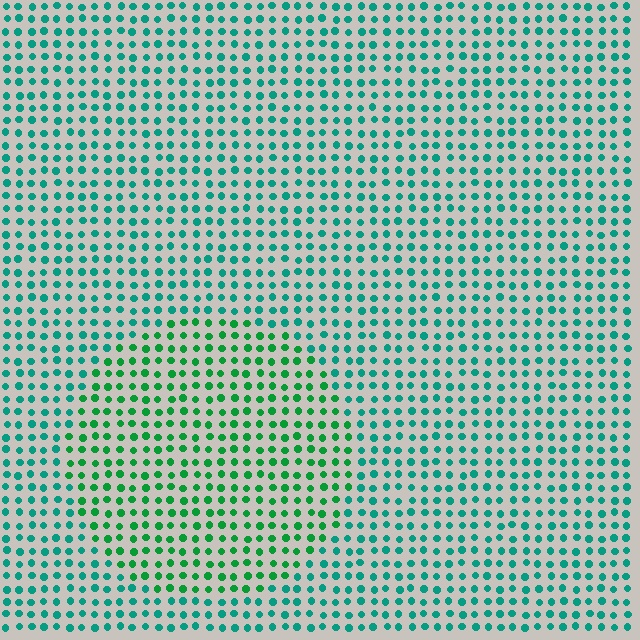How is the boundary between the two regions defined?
The boundary is defined purely by a slight shift in hue (about 31 degrees). Spacing, size, and orientation are identical on both sides.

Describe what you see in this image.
The image is filled with small teal elements in a uniform arrangement. A circle-shaped region is visible where the elements are tinted to a slightly different hue, forming a subtle color boundary.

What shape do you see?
I see a circle.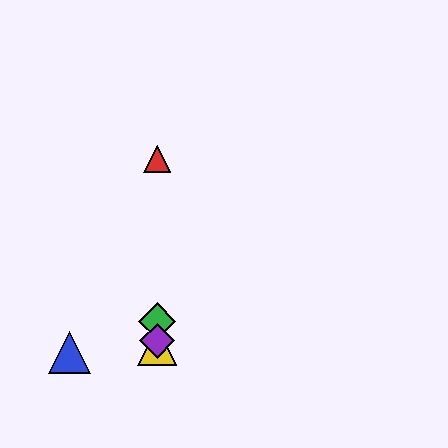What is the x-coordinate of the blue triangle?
The blue triangle is at x≈69.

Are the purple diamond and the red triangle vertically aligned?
Yes, both are at x≈157.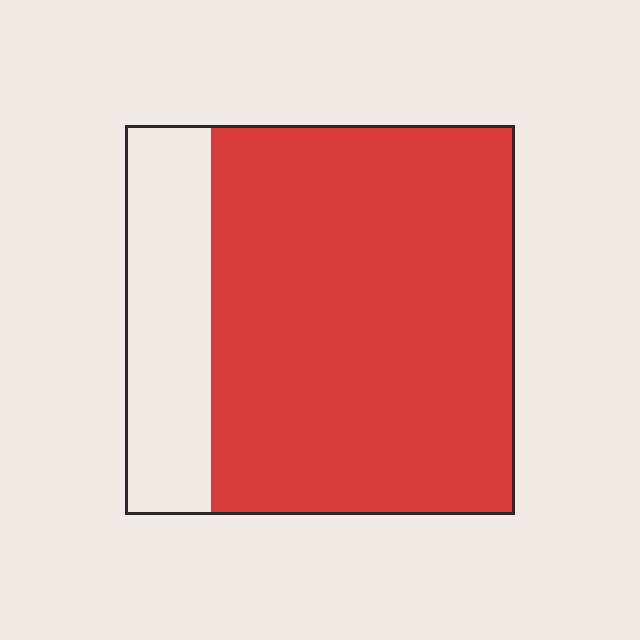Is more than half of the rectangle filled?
Yes.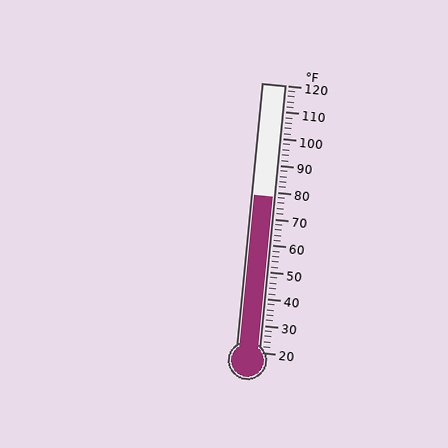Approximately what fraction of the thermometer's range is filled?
The thermometer is filled to approximately 60% of its range.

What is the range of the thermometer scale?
The thermometer scale ranges from 20°F to 120°F.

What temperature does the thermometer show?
The thermometer shows approximately 78°F.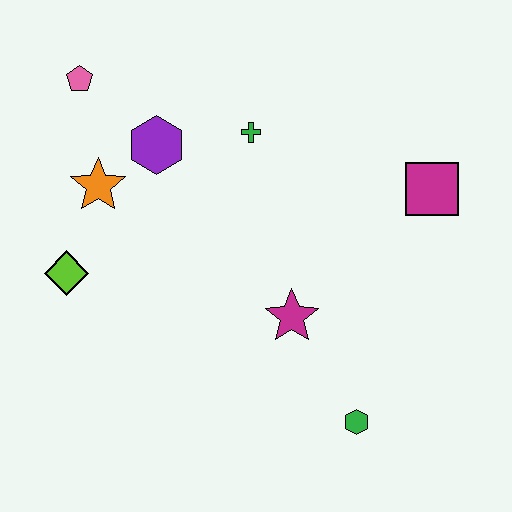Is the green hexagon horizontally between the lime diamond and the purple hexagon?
No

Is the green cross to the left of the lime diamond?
No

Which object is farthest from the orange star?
The green hexagon is farthest from the orange star.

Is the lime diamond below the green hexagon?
No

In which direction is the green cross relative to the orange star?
The green cross is to the right of the orange star.